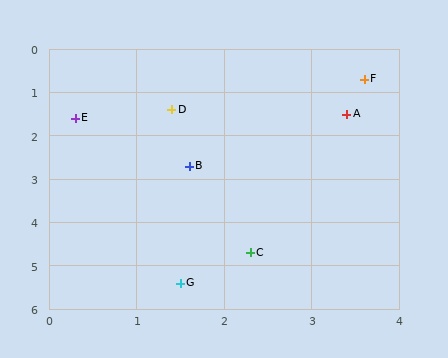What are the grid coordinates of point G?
Point G is at approximately (1.5, 5.4).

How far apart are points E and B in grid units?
Points E and B are about 1.7 grid units apart.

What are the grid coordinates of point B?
Point B is at approximately (1.6, 2.7).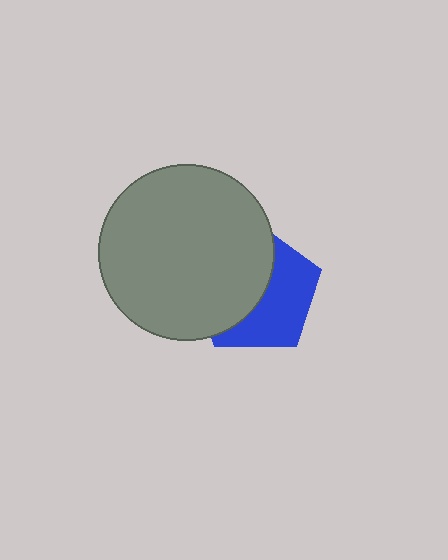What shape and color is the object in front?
The object in front is a gray circle.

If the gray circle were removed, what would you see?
You would see the complete blue pentagon.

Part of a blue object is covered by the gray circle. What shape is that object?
It is a pentagon.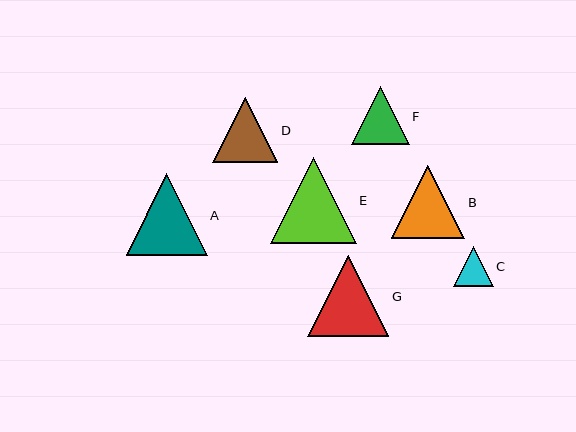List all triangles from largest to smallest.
From largest to smallest: E, A, G, B, D, F, C.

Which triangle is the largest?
Triangle E is the largest with a size of approximately 86 pixels.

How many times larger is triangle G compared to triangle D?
Triangle G is approximately 1.2 times the size of triangle D.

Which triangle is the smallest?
Triangle C is the smallest with a size of approximately 40 pixels.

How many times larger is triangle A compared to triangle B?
Triangle A is approximately 1.1 times the size of triangle B.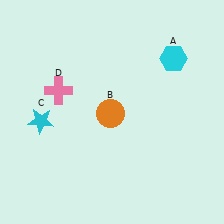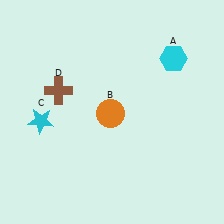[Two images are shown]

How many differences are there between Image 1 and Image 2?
There is 1 difference between the two images.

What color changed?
The cross (D) changed from pink in Image 1 to brown in Image 2.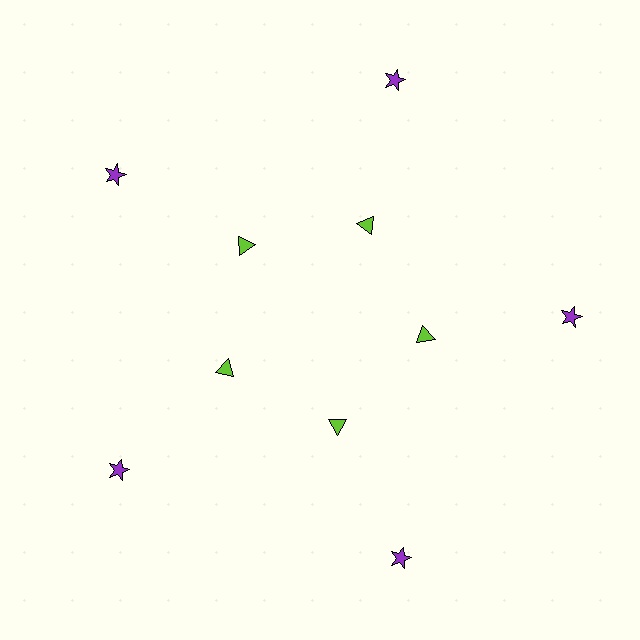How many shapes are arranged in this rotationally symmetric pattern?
There are 10 shapes, arranged in 5 groups of 2.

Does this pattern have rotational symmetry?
Yes, this pattern has 5-fold rotational symmetry. It looks the same after rotating 72 degrees around the center.